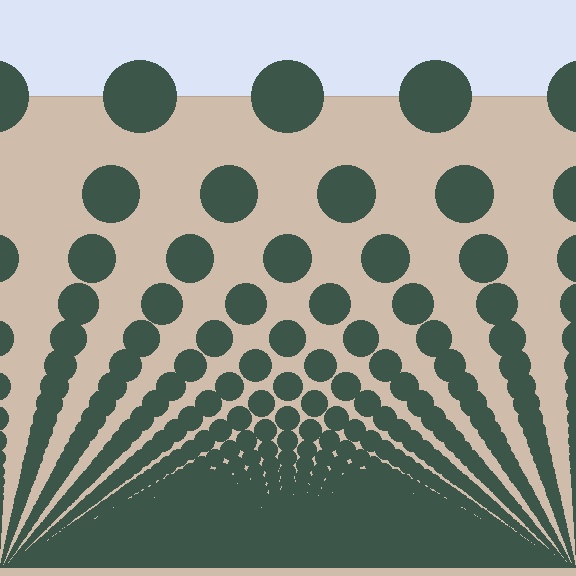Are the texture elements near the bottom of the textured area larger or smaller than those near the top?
Smaller. The gradient is inverted — elements near the bottom are smaller and denser.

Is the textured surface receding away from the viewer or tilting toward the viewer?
The surface appears to tilt toward the viewer. Texture elements get larger and sparser toward the top.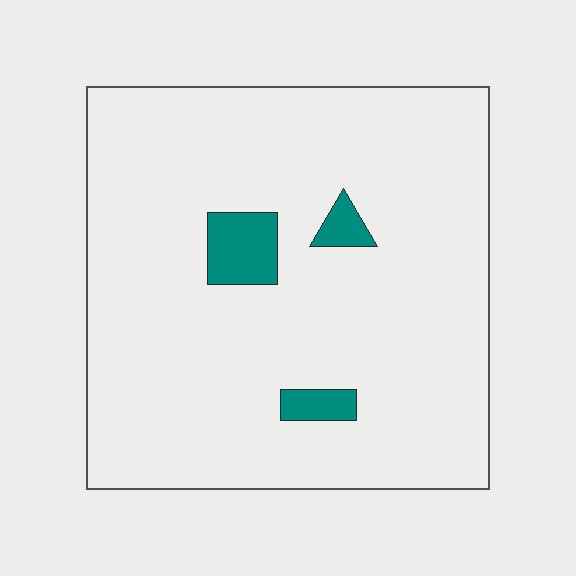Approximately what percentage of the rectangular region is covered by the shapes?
Approximately 5%.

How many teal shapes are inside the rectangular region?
3.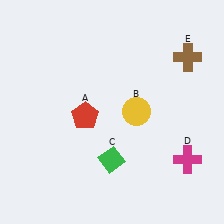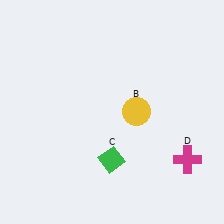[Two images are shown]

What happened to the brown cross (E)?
The brown cross (E) was removed in Image 2. It was in the top-right area of Image 1.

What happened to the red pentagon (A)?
The red pentagon (A) was removed in Image 2. It was in the bottom-left area of Image 1.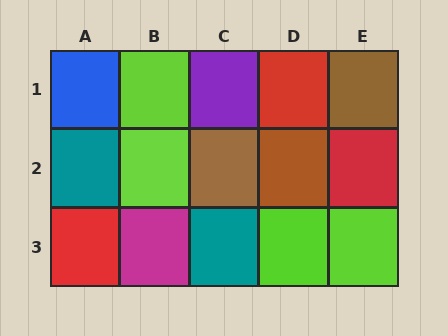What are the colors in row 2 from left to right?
Teal, lime, brown, brown, red.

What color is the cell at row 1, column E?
Brown.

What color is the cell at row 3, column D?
Lime.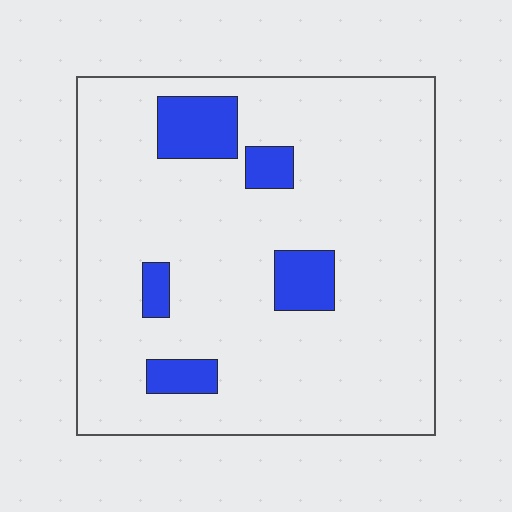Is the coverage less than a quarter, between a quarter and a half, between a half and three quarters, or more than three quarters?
Less than a quarter.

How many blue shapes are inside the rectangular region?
5.